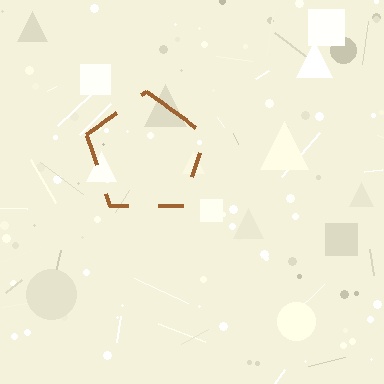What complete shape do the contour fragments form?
The contour fragments form a pentagon.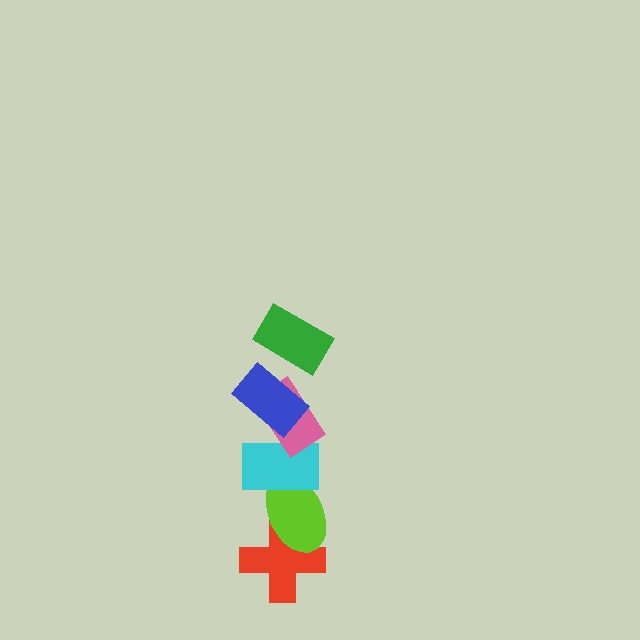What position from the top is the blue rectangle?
The blue rectangle is 2nd from the top.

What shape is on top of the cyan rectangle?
The pink rectangle is on top of the cyan rectangle.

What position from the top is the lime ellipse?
The lime ellipse is 5th from the top.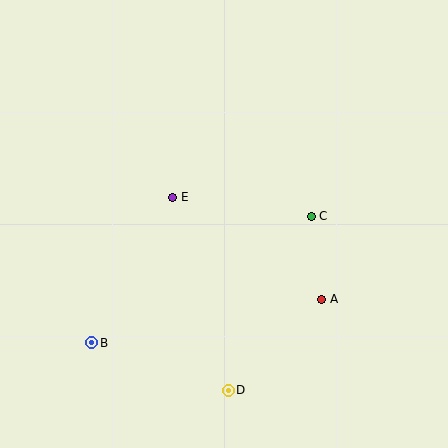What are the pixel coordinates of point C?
Point C is at (311, 216).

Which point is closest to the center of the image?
Point E at (173, 197) is closest to the center.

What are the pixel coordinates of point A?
Point A is at (322, 299).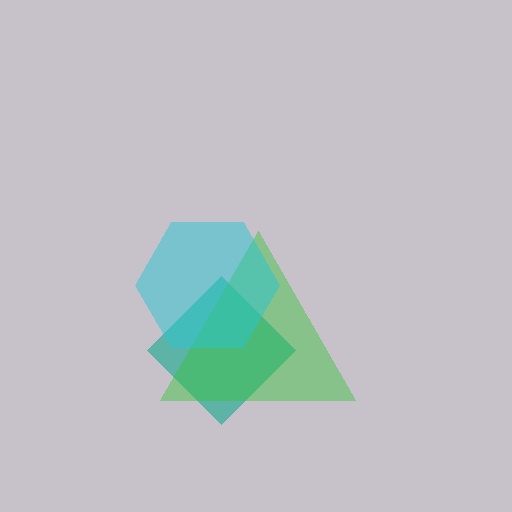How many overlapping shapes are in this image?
There are 3 overlapping shapes in the image.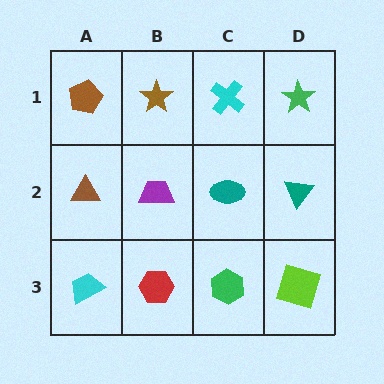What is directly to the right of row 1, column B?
A cyan cross.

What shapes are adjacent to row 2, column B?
A brown star (row 1, column B), a red hexagon (row 3, column B), a brown triangle (row 2, column A), a teal ellipse (row 2, column C).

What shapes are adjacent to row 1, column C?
A teal ellipse (row 2, column C), a brown star (row 1, column B), a green star (row 1, column D).